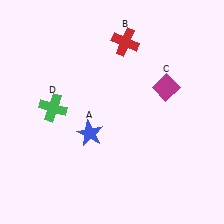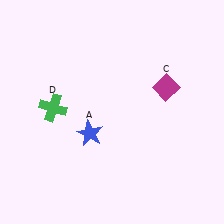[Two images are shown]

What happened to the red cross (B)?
The red cross (B) was removed in Image 2. It was in the top-right area of Image 1.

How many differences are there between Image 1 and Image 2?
There is 1 difference between the two images.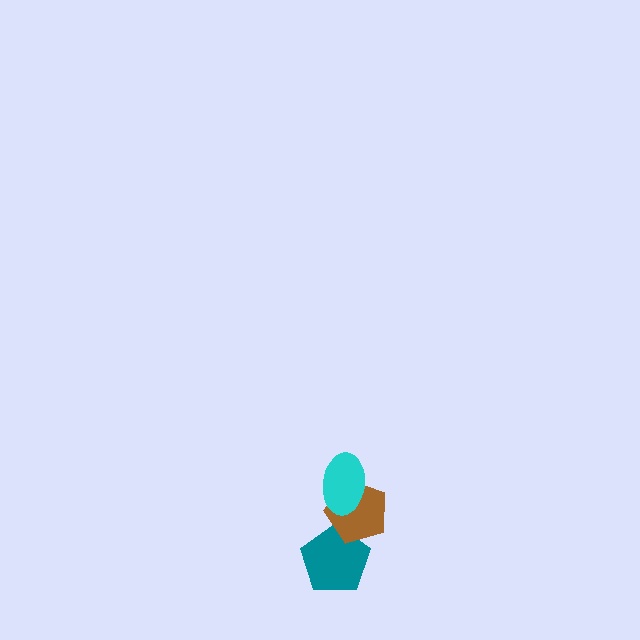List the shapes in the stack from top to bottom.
From top to bottom: the cyan ellipse, the brown pentagon, the teal pentagon.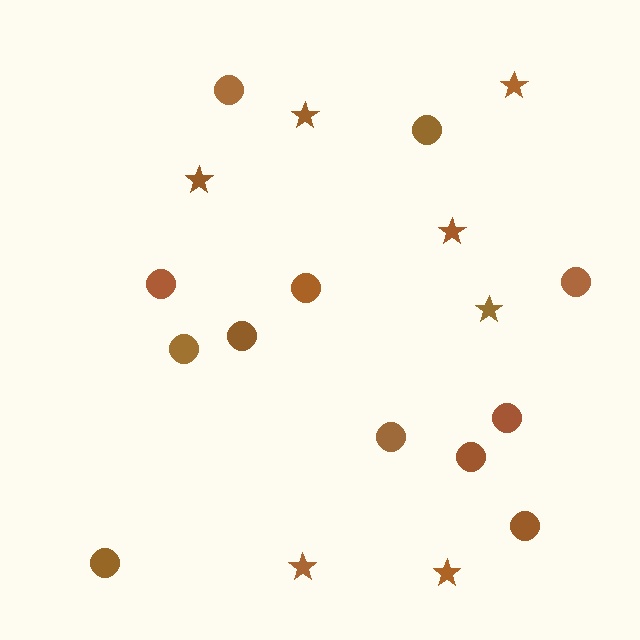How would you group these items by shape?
There are 2 groups: one group of stars (7) and one group of circles (12).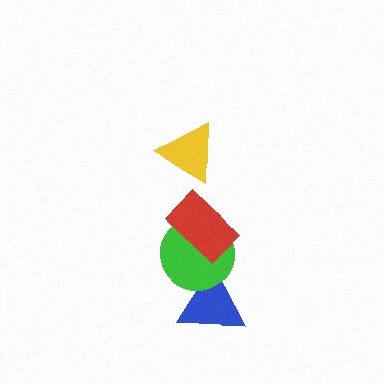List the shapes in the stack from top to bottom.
From top to bottom: the yellow triangle, the red rectangle, the green circle, the blue triangle.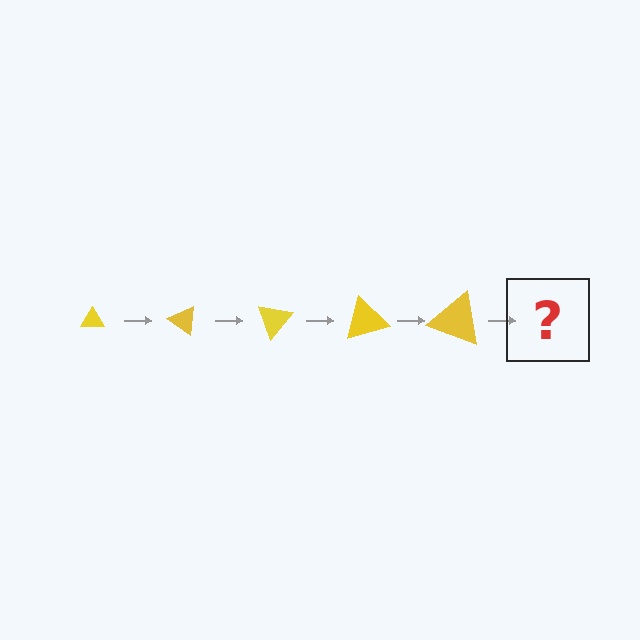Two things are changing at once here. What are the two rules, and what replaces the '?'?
The two rules are that the triangle grows larger each step and it rotates 35 degrees each step. The '?' should be a triangle, larger than the previous one and rotated 175 degrees from the start.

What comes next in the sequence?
The next element should be a triangle, larger than the previous one and rotated 175 degrees from the start.